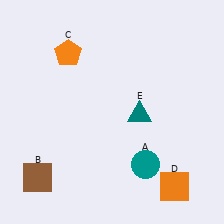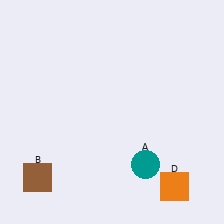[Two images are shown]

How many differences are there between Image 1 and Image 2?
There are 2 differences between the two images.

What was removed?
The teal triangle (E), the orange pentagon (C) were removed in Image 2.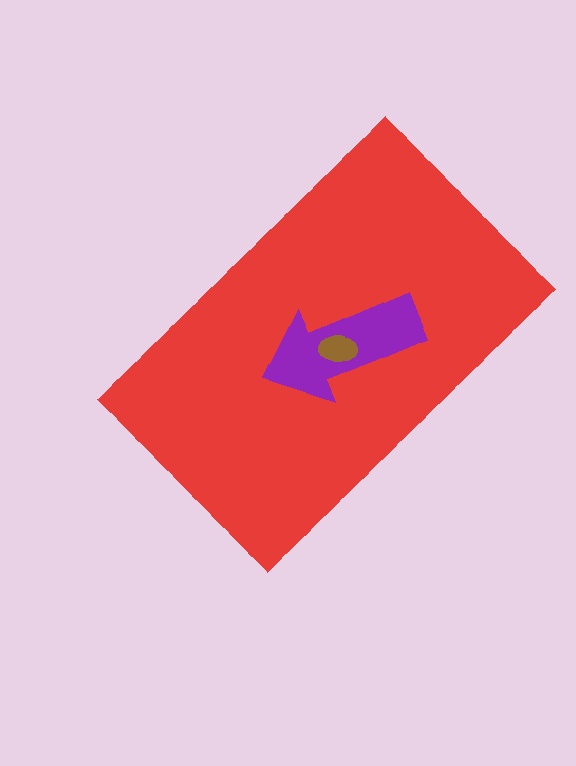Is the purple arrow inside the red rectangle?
Yes.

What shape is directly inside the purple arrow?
The brown ellipse.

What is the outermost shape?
The red rectangle.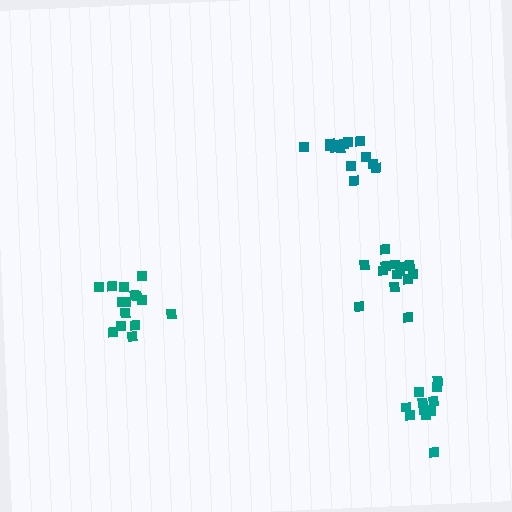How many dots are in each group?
Group 1: 14 dots, Group 2: 15 dots, Group 3: 11 dots, Group 4: 14 dots (54 total).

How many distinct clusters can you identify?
There are 4 distinct clusters.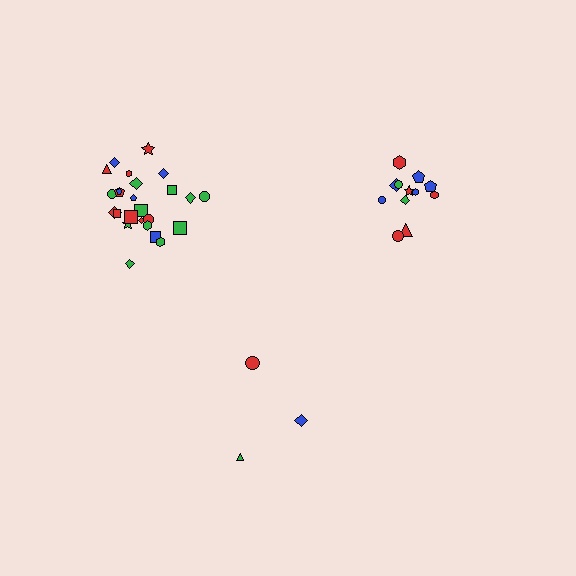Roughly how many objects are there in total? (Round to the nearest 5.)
Roughly 40 objects in total.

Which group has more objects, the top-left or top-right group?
The top-left group.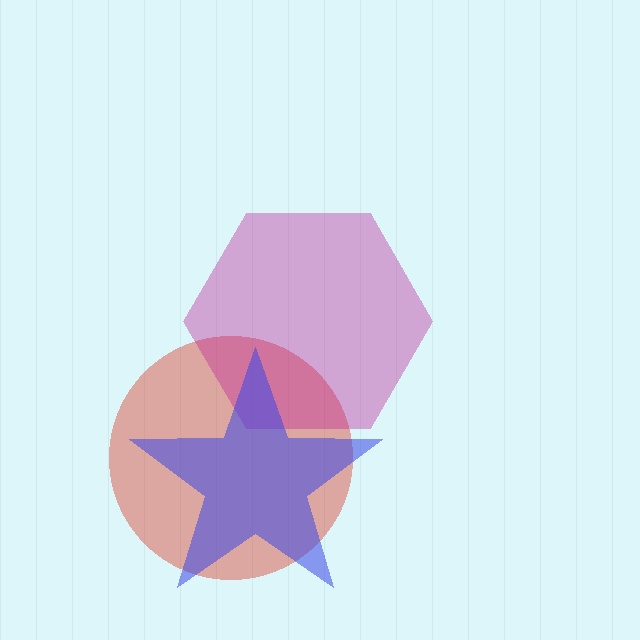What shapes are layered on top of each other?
The layered shapes are: a red circle, a magenta hexagon, a blue star.